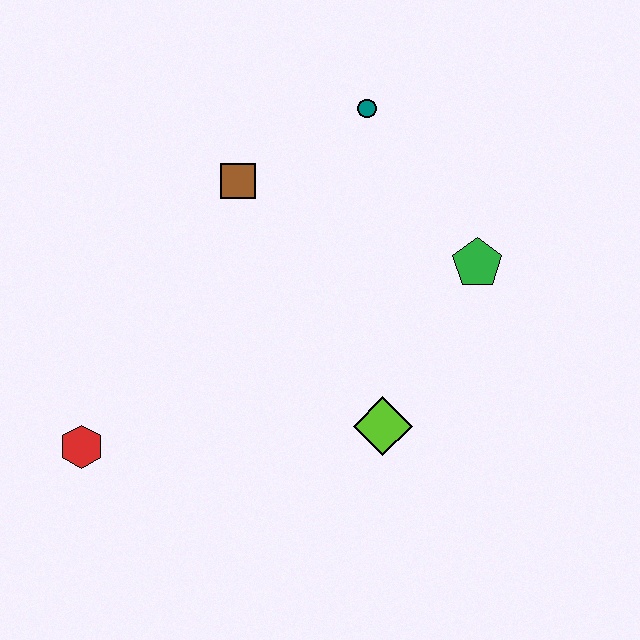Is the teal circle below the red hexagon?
No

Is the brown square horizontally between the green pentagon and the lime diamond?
No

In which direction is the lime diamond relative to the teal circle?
The lime diamond is below the teal circle.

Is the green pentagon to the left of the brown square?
No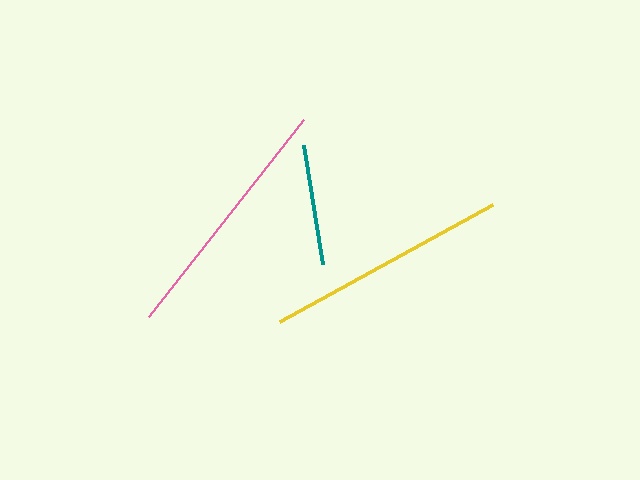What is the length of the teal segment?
The teal segment is approximately 121 pixels long.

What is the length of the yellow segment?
The yellow segment is approximately 243 pixels long.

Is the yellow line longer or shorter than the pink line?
The pink line is longer than the yellow line.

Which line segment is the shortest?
The teal line is the shortest at approximately 121 pixels.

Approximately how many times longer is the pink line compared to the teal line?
The pink line is approximately 2.1 times the length of the teal line.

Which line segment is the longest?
The pink line is the longest at approximately 250 pixels.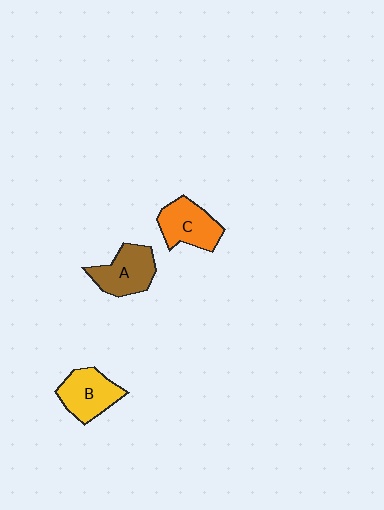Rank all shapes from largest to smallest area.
From largest to smallest: B (yellow), A (brown), C (orange).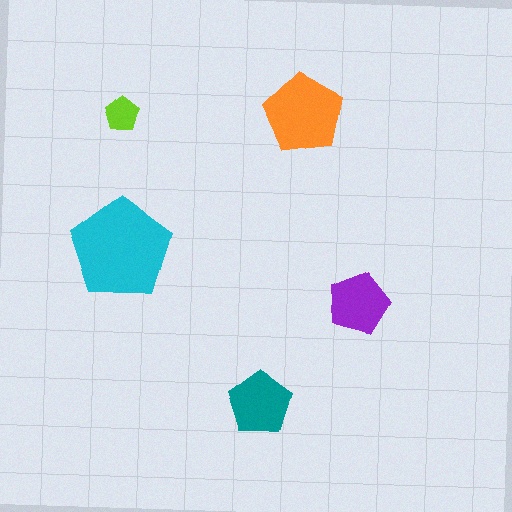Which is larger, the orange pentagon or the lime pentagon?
The orange one.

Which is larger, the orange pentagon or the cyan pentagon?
The cyan one.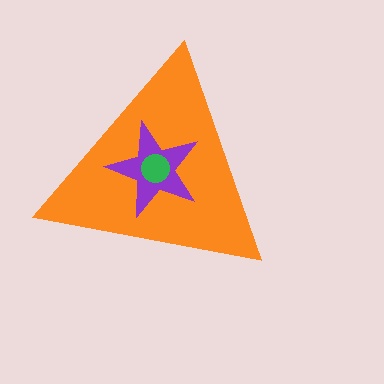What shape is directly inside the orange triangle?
The purple star.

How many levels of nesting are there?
3.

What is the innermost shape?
The green circle.